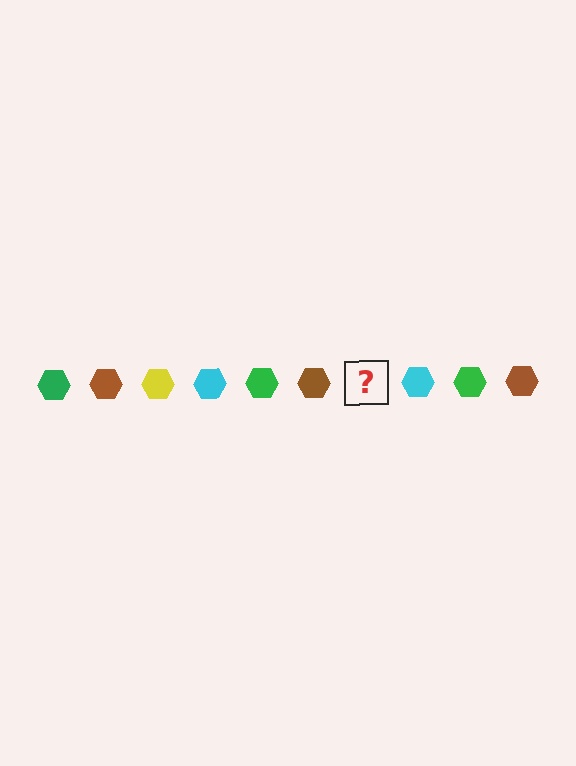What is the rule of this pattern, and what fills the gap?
The rule is that the pattern cycles through green, brown, yellow, cyan hexagons. The gap should be filled with a yellow hexagon.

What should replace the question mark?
The question mark should be replaced with a yellow hexagon.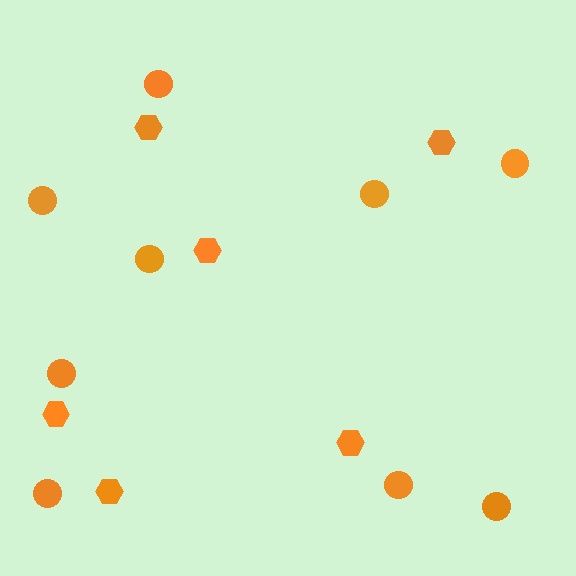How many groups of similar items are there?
There are 2 groups: one group of hexagons (6) and one group of circles (9).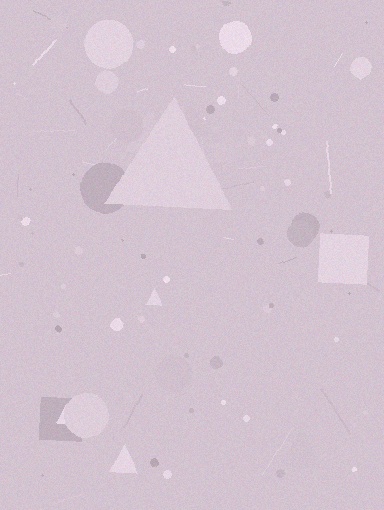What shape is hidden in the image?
A triangle is hidden in the image.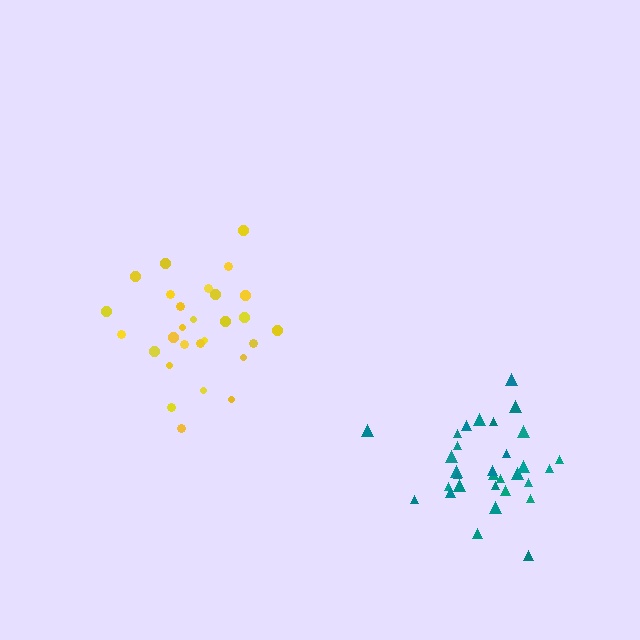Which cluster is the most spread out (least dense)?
Yellow.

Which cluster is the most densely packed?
Teal.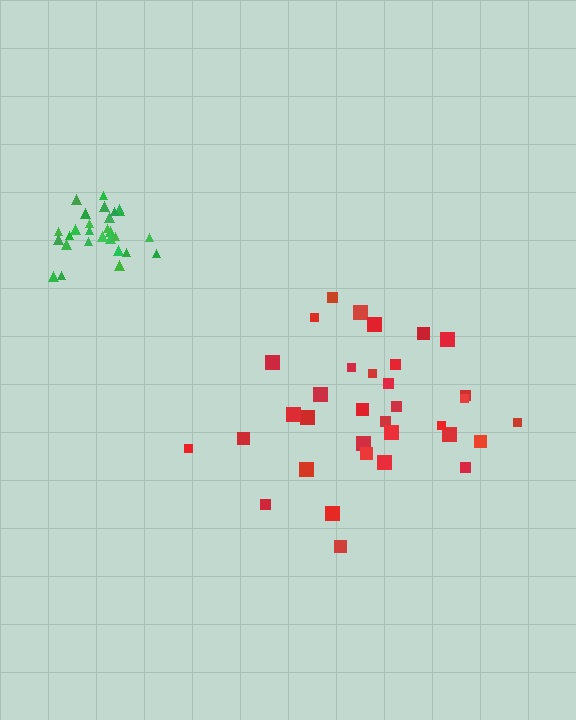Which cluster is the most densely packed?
Green.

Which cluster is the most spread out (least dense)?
Red.